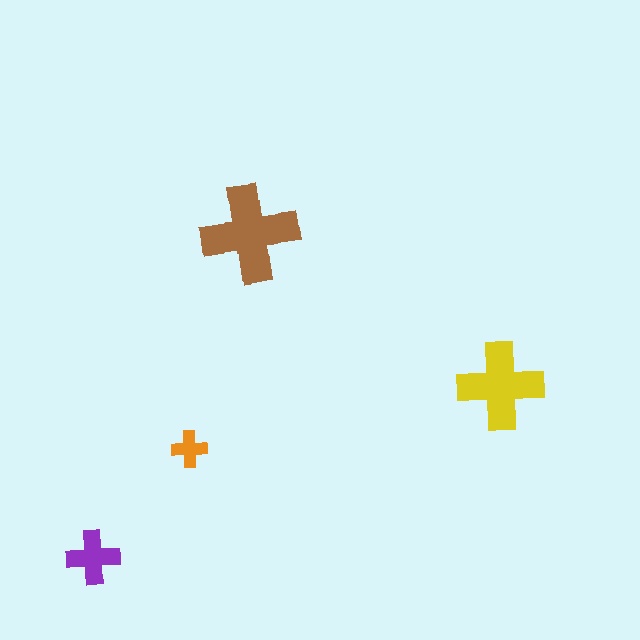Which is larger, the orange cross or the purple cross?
The purple one.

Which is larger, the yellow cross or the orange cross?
The yellow one.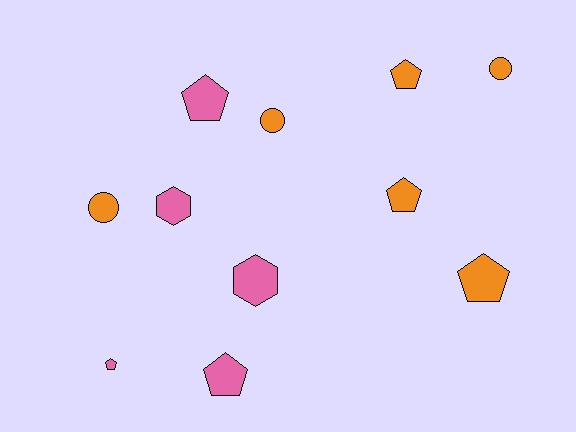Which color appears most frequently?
Orange, with 6 objects.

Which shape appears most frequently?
Pentagon, with 6 objects.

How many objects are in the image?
There are 11 objects.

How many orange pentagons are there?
There are 3 orange pentagons.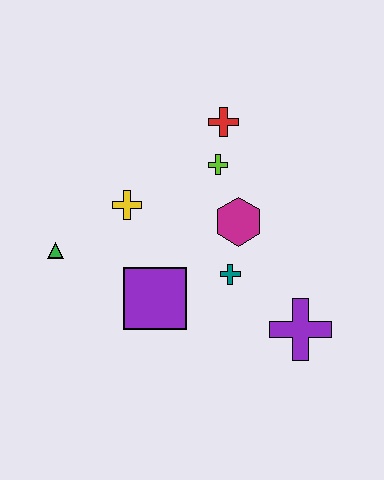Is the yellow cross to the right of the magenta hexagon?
No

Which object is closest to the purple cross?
The teal cross is closest to the purple cross.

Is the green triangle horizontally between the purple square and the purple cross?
No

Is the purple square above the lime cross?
No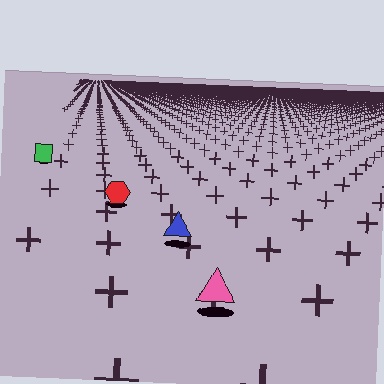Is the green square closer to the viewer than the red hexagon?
No. The red hexagon is closer — you can tell from the texture gradient: the ground texture is coarser near it.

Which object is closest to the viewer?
The pink triangle is closest. The texture marks near it are larger and more spread out.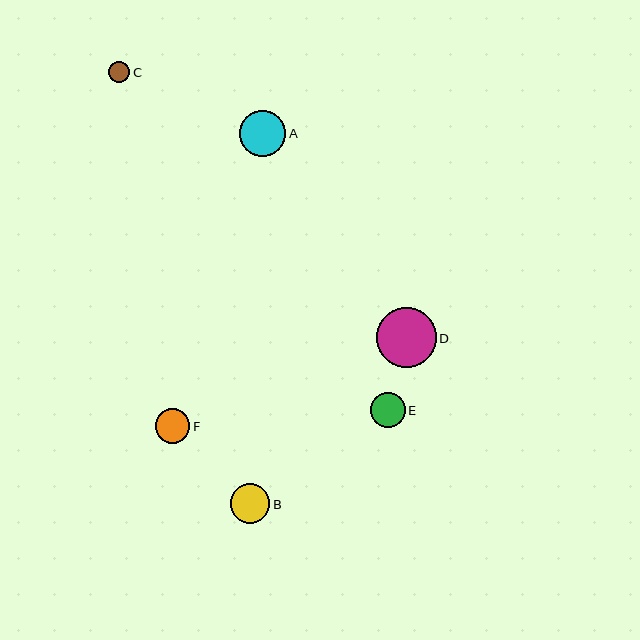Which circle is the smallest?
Circle C is the smallest with a size of approximately 21 pixels.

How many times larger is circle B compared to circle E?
Circle B is approximately 1.1 times the size of circle E.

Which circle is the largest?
Circle D is the largest with a size of approximately 60 pixels.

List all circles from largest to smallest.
From largest to smallest: D, A, B, E, F, C.